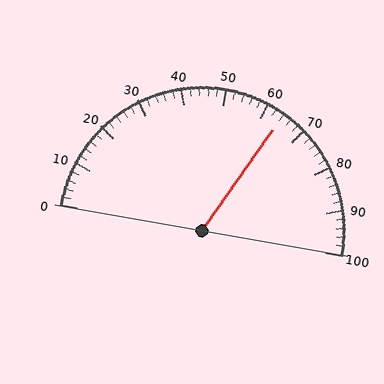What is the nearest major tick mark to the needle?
The nearest major tick mark is 60.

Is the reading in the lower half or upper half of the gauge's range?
The reading is in the upper half of the range (0 to 100).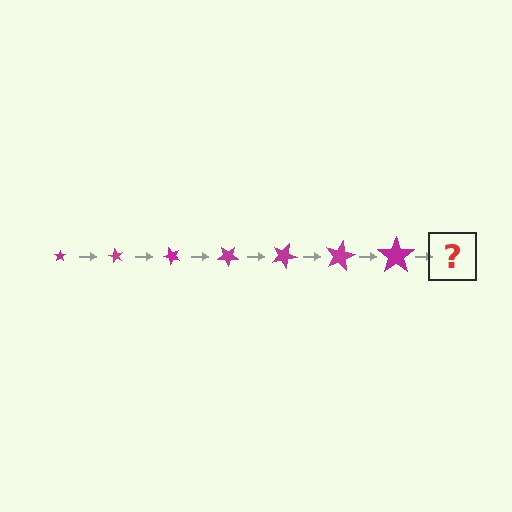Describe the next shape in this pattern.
It should be a star, larger than the previous one and rotated 420 degrees from the start.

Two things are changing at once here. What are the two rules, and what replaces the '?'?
The two rules are that the star grows larger each step and it rotates 60 degrees each step. The '?' should be a star, larger than the previous one and rotated 420 degrees from the start.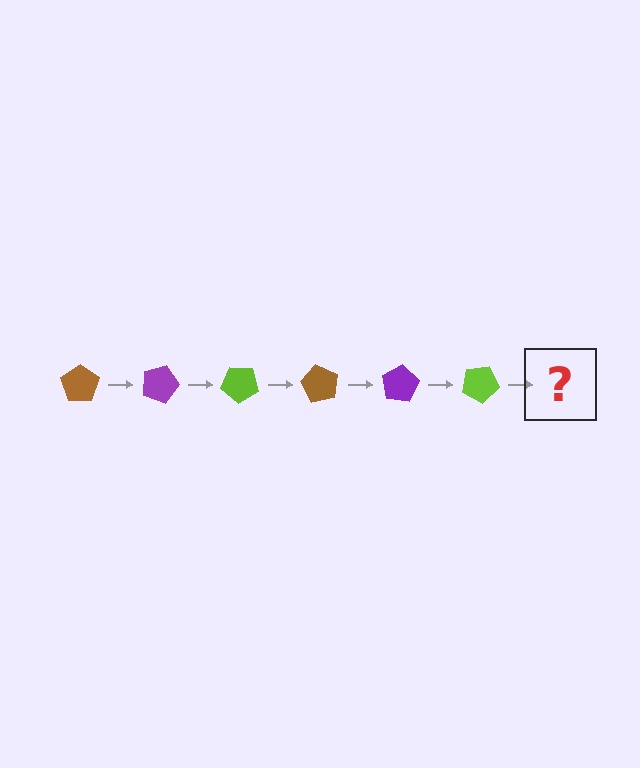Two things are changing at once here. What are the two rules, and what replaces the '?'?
The two rules are that it rotates 20 degrees each step and the color cycles through brown, purple, and lime. The '?' should be a brown pentagon, rotated 120 degrees from the start.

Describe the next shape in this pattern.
It should be a brown pentagon, rotated 120 degrees from the start.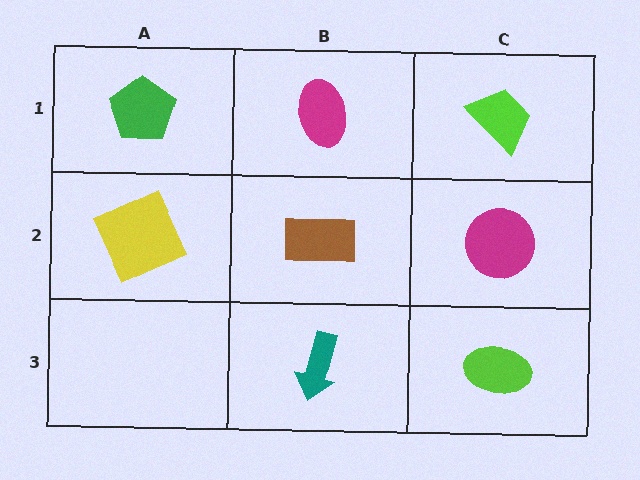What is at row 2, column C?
A magenta circle.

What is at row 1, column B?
A magenta ellipse.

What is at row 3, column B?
A teal arrow.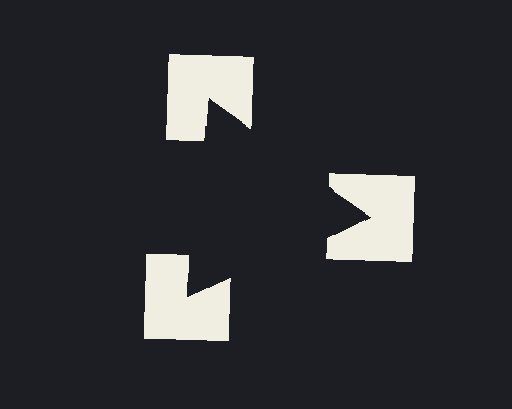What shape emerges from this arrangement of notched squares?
An illusory triangle — its edges are inferred from the aligned wedge cuts in the notched squares, not physically drawn.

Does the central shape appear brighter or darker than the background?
It typically appears slightly darker than the background, even though no actual brightness change is drawn.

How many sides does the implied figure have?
3 sides.